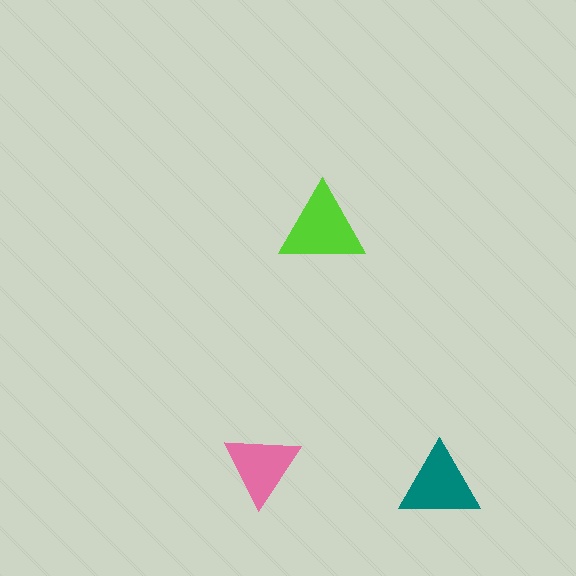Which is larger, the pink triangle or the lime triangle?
The lime one.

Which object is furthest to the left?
The pink triangle is leftmost.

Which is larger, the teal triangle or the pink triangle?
The teal one.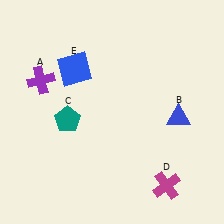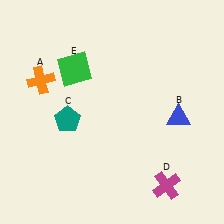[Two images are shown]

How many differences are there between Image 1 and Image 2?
There are 2 differences between the two images.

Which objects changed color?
A changed from purple to orange. E changed from blue to green.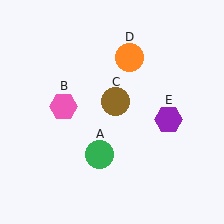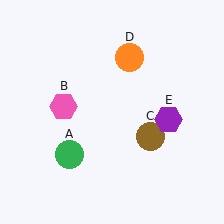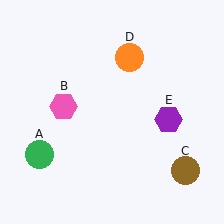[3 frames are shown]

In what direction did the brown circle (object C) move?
The brown circle (object C) moved down and to the right.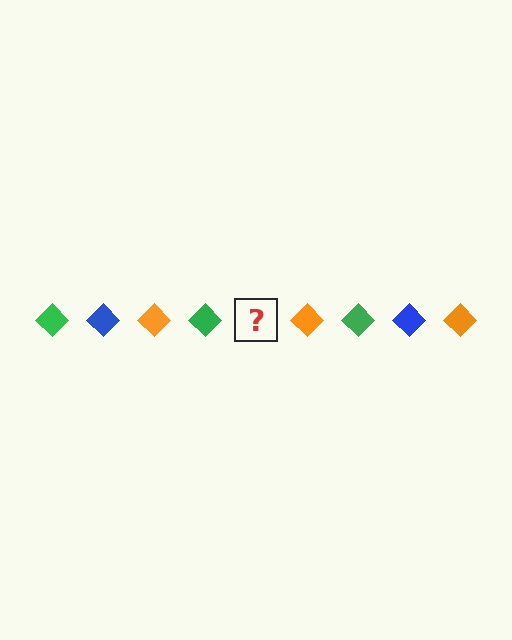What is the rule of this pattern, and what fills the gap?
The rule is that the pattern cycles through green, blue, orange diamonds. The gap should be filled with a blue diamond.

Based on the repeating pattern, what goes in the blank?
The blank should be a blue diamond.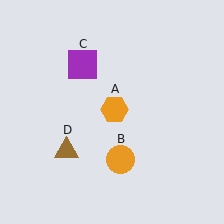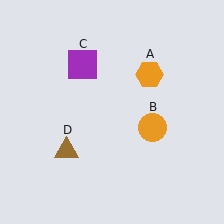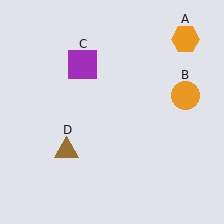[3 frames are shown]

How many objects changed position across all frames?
2 objects changed position: orange hexagon (object A), orange circle (object B).